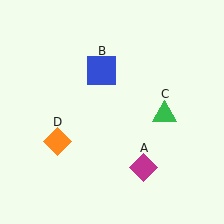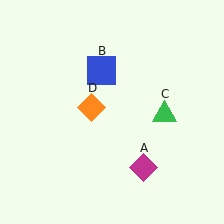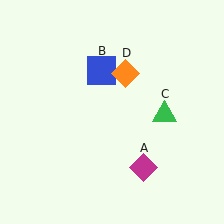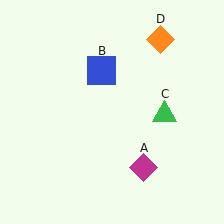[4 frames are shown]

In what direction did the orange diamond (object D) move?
The orange diamond (object D) moved up and to the right.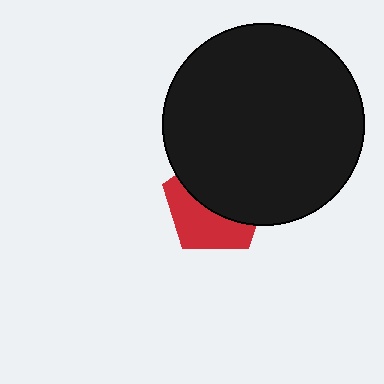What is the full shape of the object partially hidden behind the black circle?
The partially hidden object is a red pentagon.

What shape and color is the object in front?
The object in front is a black circle.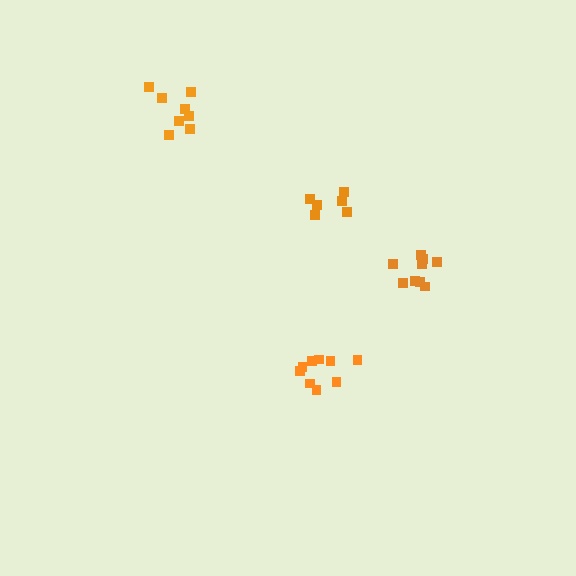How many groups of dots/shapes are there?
There are 4 groups.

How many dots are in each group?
Group 1: 9 dots, Group 2: 6 dots, Group 3: 9 dots, Group 4: 8 dots (32 total).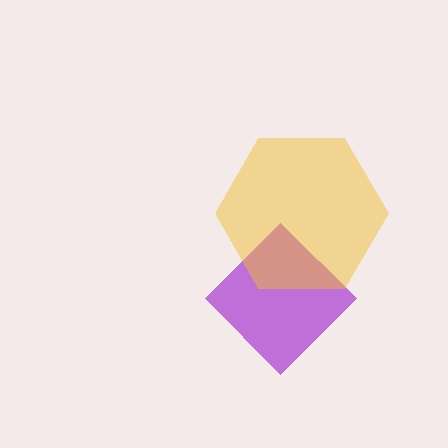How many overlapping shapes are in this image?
There are 2 overlapping shapes in the image.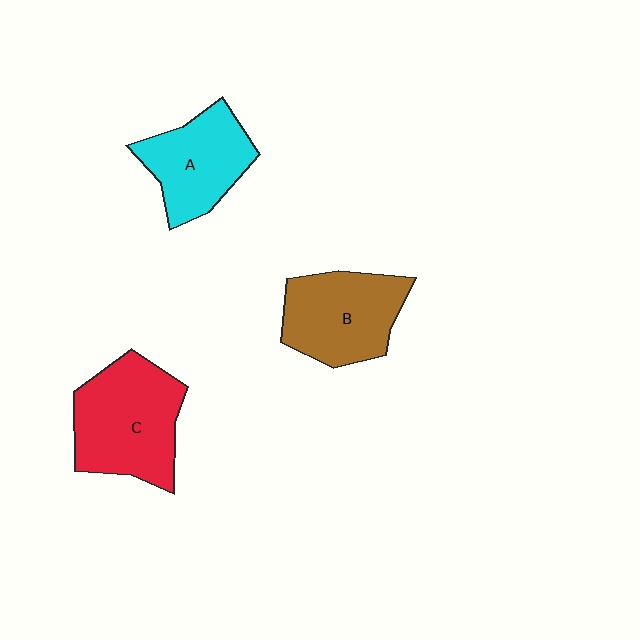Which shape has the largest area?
Shape C (red).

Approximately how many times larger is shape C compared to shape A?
Approximately 1.3 times.